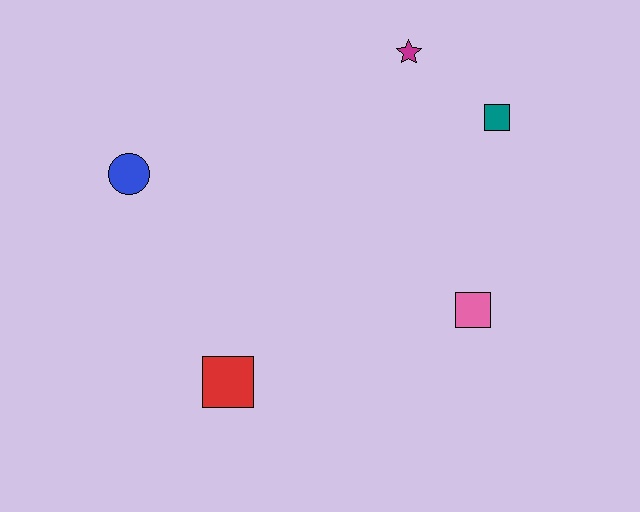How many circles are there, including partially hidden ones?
There is 1 circle.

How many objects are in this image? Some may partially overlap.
There are 5 objects.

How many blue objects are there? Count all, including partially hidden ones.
There is 1 blue object.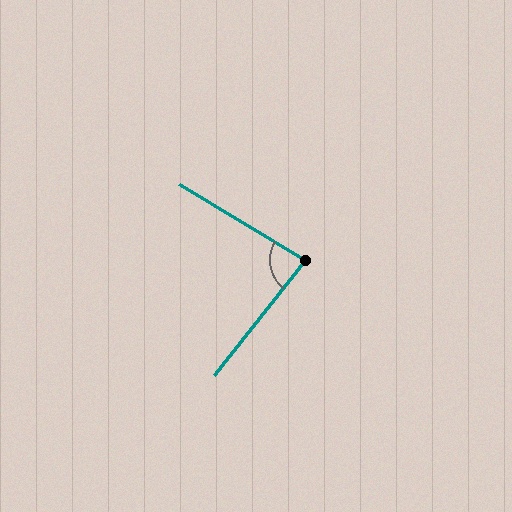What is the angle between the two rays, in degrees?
Approximately 83 degrees.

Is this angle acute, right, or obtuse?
It is acute.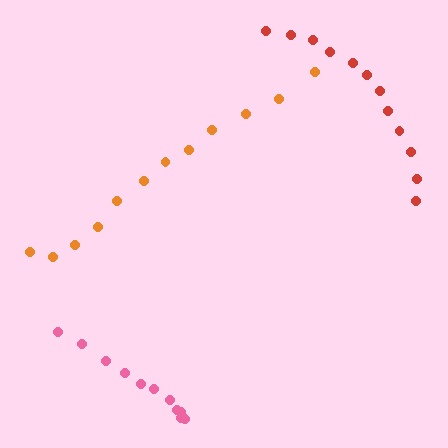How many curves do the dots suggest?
There are 3 distinct paths.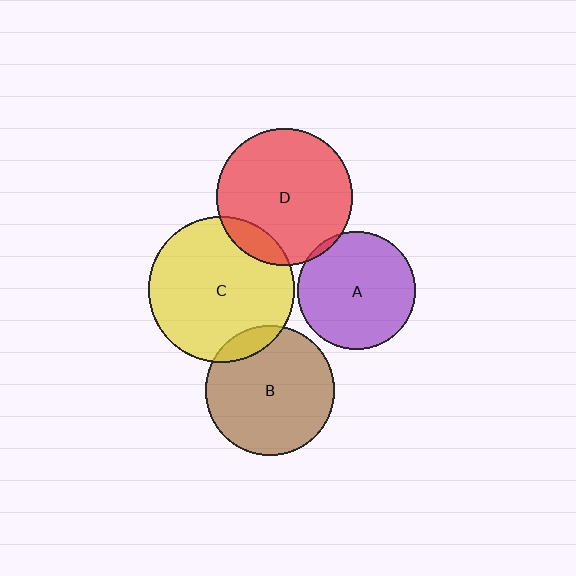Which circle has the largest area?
Circle C (yellow).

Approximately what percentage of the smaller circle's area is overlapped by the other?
Approximately 10%.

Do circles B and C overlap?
Yes.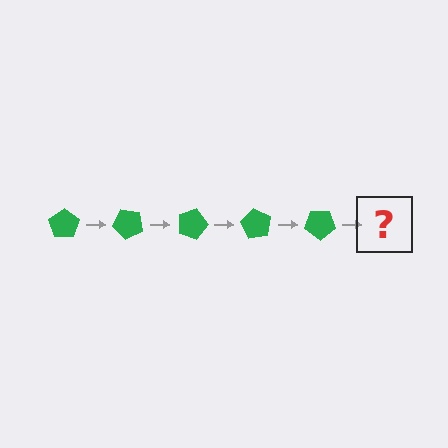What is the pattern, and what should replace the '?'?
The pattern is that the pentagon rotates 45 degrees each step. The '?' should be a green pentagon rotated 225 degrees.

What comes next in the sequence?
The next element should be a green pentagon rotated 225 degrees.